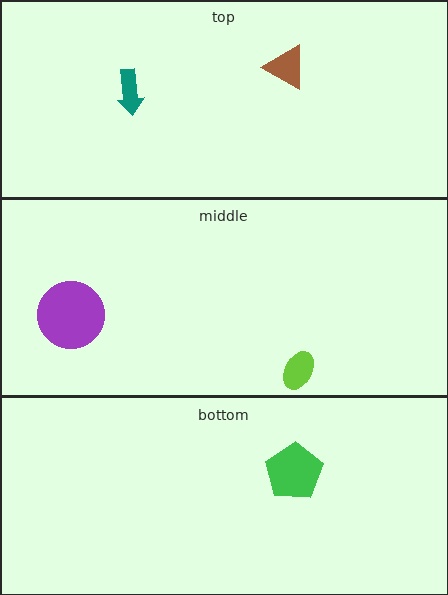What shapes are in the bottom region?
The green pentagon.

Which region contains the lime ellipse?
The middle region.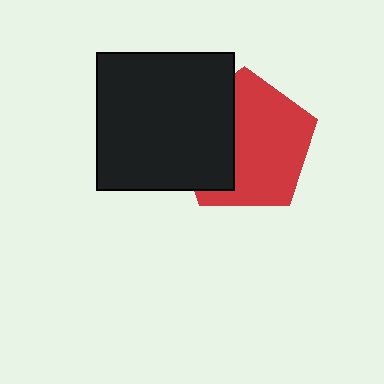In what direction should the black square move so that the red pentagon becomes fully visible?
The black square should move left. That is the shortest direction to clear the overlap and leave the red pentagon fully visible.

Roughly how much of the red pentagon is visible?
About half of it is visible (roughly 62%).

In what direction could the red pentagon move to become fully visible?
The red pentagon could move right. That would shift it out from behind the black square entirely.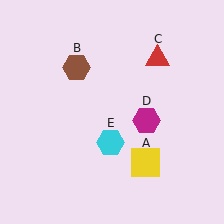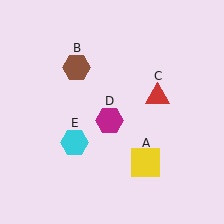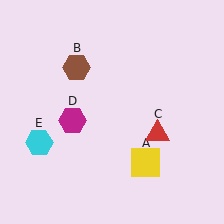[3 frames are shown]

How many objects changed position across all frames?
3 objects changed position: red triangle (object C), magenta hexagon (object D), cyan hexagon (object E).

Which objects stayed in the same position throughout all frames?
Yellow square (object A) and brown hexagon (object B) remained stationary.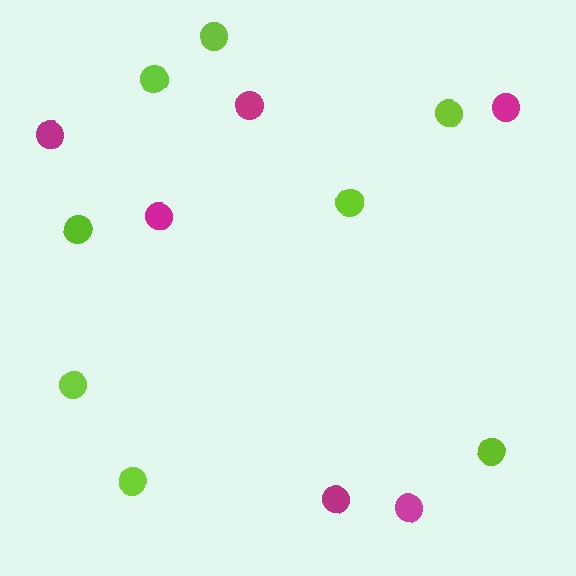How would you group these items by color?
There are 2 groups: one group of magenta circles (6) and one group of lime circles (8).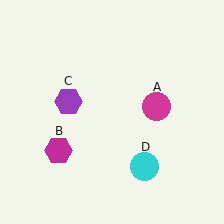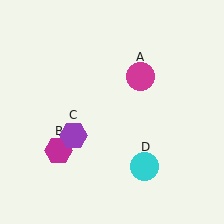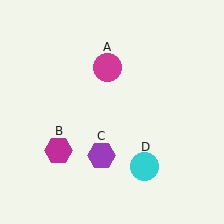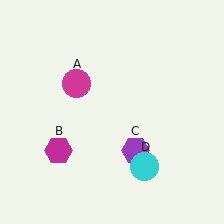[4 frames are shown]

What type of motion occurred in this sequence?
The magenta circle (object A), purple hexagon (object C) rotated counterclockwise around the center of the scene.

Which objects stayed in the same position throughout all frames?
Magenta hexagon (object B) and cyan circle (object D) remained stationary.